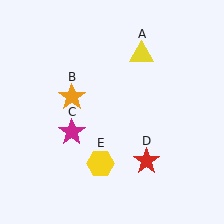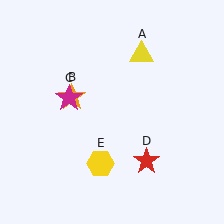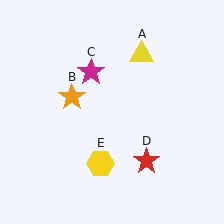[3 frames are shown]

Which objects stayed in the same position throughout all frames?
Yellow triangle (object A) and orange star (object B) and red star (object D) and yellow hexagon (object E) remained stationary.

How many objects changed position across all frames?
1 object changed position: magenta star (object C).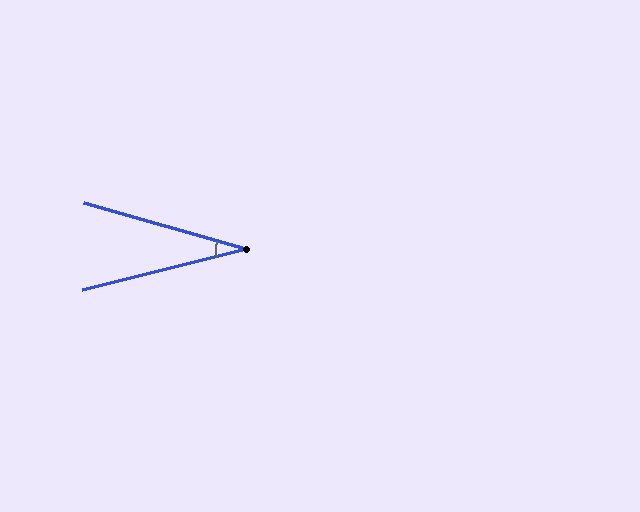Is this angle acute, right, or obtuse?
It is acute.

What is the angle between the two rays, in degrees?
Approximately 30 degrees.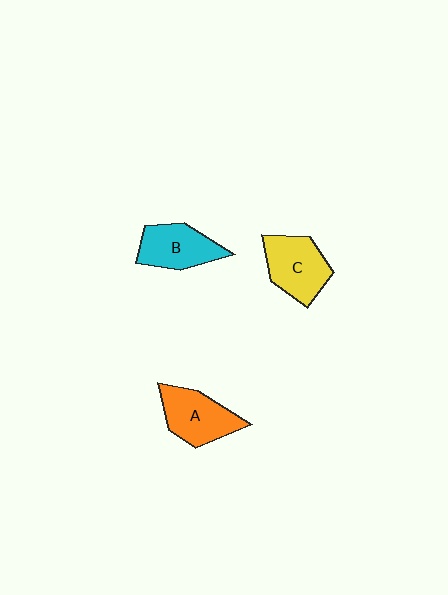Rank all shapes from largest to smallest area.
From largest to smallest: C (yellow), A (orange), B (cyan).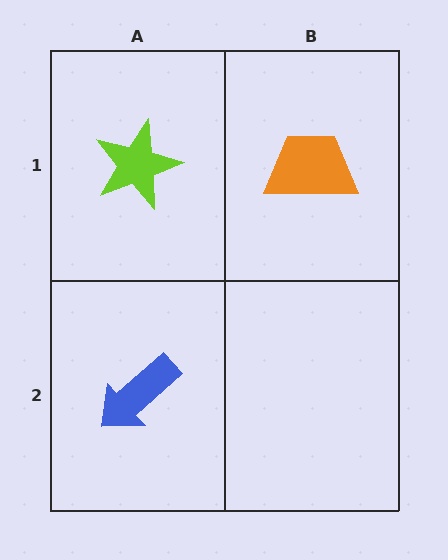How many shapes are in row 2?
1 shape.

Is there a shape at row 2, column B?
No, that cell is empty.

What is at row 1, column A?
A lime star.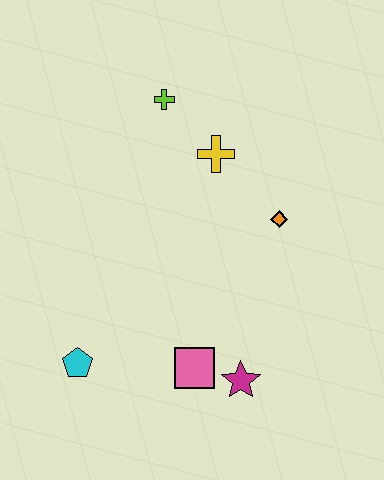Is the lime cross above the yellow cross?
Yes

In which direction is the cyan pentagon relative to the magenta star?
The cyan pentagon is to the left of the magenta star.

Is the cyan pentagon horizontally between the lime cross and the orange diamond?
No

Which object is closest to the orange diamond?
The yellow cross is closest to the orange diamond.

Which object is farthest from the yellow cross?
The cyan pentagon is farthest from the yellow cross.